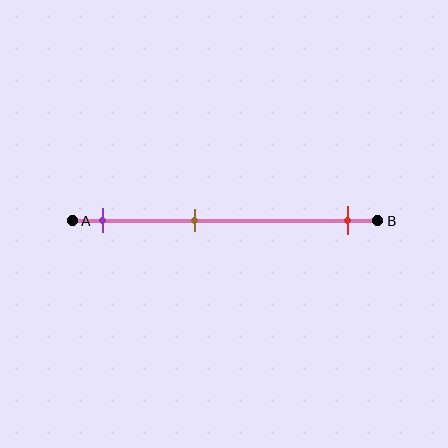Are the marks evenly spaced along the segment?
No, the marks are not evenly spaced.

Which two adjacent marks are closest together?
The purple and brown marks are the closest adjacent pair.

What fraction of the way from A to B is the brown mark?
The brown mark is approximately 40% (0.4) of the way from A to B.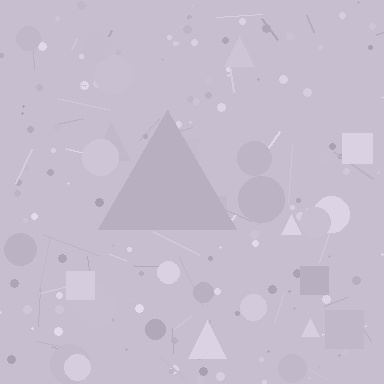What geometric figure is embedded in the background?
A triangle is embedded in the background.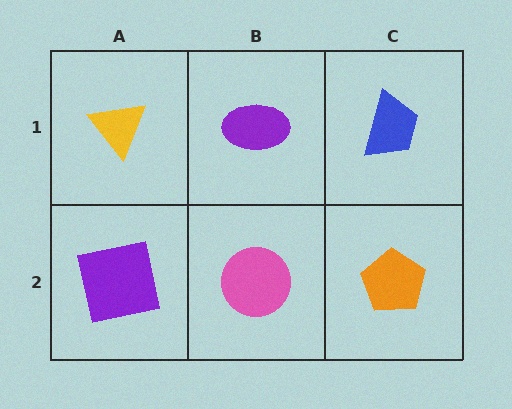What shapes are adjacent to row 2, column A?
A yellow triangle (row 1, column A), a pink circle (row 2, column B).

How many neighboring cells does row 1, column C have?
2.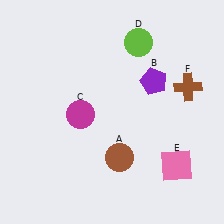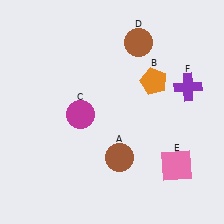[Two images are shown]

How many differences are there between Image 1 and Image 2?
There are 3 differences between the two images.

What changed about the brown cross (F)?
In Image 1, F is brown. In Image 2, it changed to purple.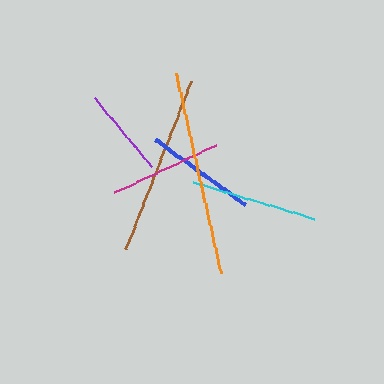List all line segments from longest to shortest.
From longest to shortest: orange, brown, cyan, magenta, blue, purple.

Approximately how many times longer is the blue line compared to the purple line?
The blue line is approximately 1.2 times the length of the purple line.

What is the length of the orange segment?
The orange segment is approximately 205 pixels long.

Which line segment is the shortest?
The purple line is the shortest at approximately 90 pixels.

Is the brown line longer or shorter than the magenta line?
The brown line is longer than the magenta line.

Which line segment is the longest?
The orange line is the longest at approximately 205 pixels.